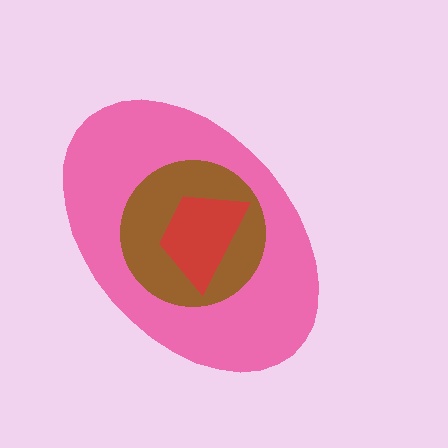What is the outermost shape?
The pink ellipse.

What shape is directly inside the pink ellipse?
The brown circle.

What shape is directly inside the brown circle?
The red trapezoid.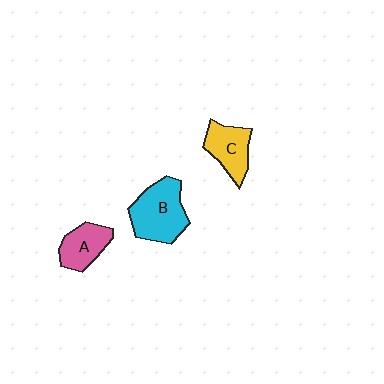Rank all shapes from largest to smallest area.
From largest to smallest: B (cyan), C (yellow), A (pink).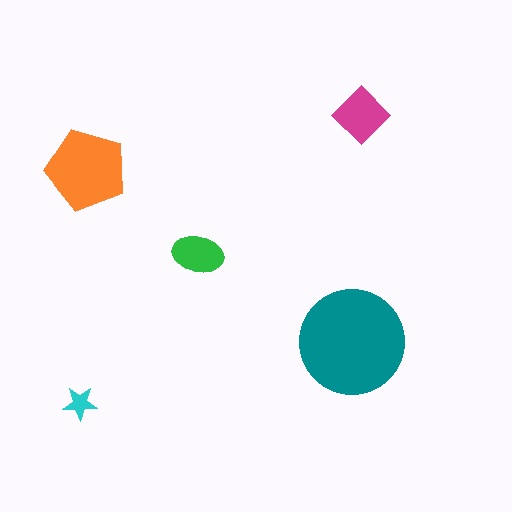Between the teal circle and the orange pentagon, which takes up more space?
The teal circle.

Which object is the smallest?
The cyan star.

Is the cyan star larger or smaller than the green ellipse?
Smaller.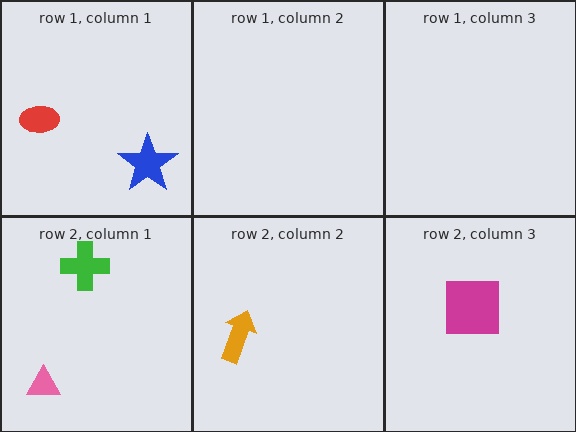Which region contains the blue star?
The row 1, column 1 region.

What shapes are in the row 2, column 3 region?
The magenta square.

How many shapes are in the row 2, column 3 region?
1.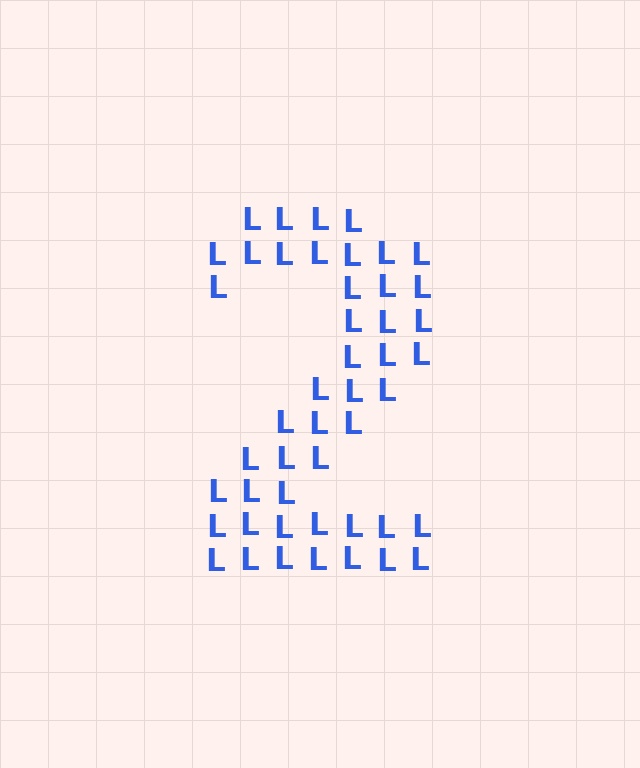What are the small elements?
The small elements are letter L's.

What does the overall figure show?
The overall figure shows the digit 2.